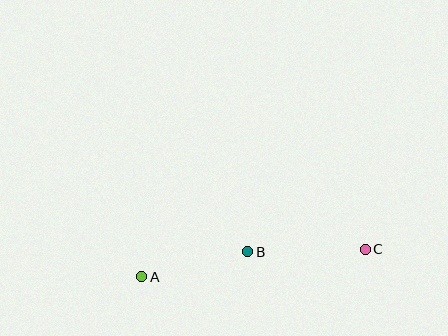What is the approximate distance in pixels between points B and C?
The distance between B and C is approximately 118 pixels.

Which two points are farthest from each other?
Points A and C are farthest from each other.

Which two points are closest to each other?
Points A and B are closest to each other.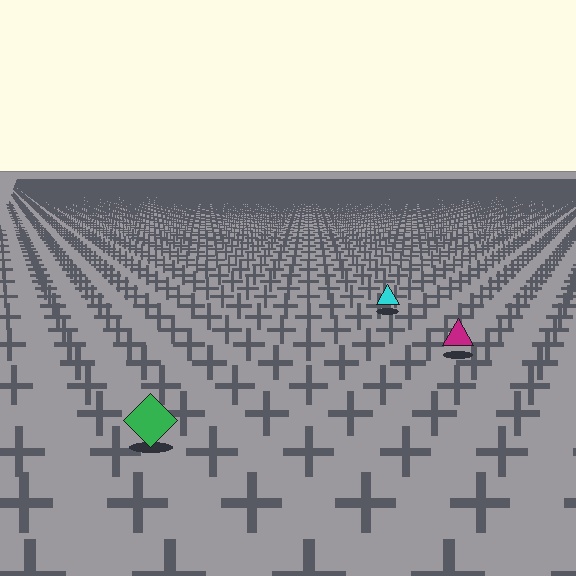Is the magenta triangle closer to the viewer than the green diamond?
No. The green diamond is closer — you can tell from the texture gradient: the ground texture is coarser near it.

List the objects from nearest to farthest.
From nearest to farthest: the green diamond, the magenta triangle, the cyan triangle.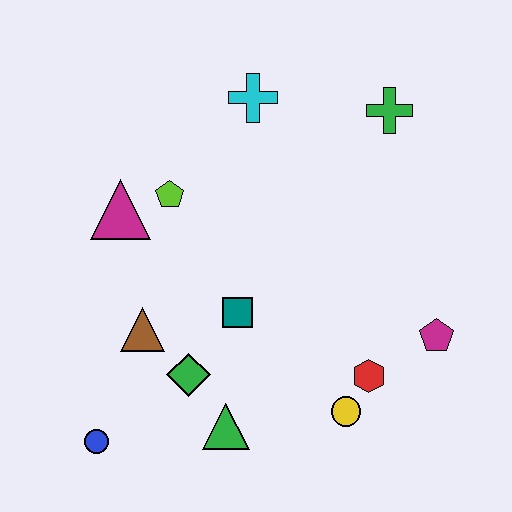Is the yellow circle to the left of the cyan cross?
No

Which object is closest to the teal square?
The green diamond is closest to the teal square.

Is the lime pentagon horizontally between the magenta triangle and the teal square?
Yes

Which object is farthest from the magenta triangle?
The magenta pentagon is farthest from the magenta triangle.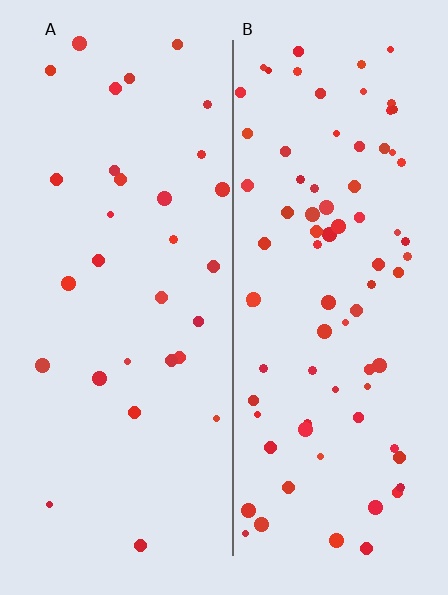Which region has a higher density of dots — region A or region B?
B (the right).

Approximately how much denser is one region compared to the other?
Approximately 2.7× — region B over region A.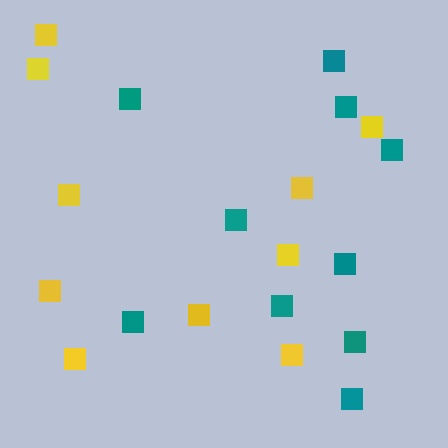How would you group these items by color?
There are 2 groups: one group of teal squares (10) and one group of yellow squares (10).